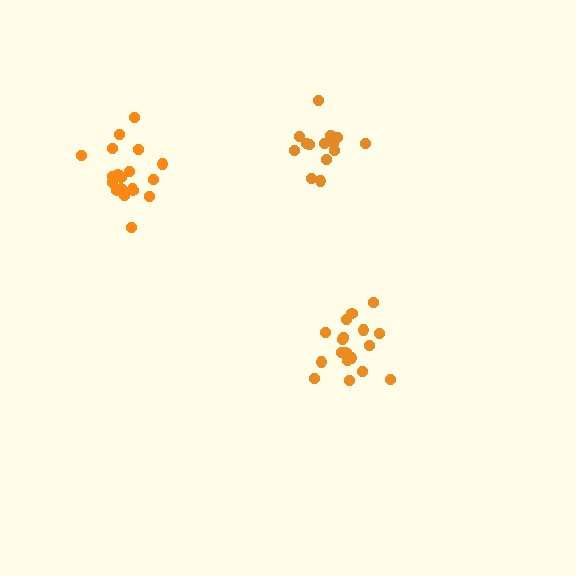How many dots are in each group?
Group 1: 19 dots, Group 2: 18 dots, Group 3: 16 dots (53 total).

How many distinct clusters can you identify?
There are 3 distinct clusters.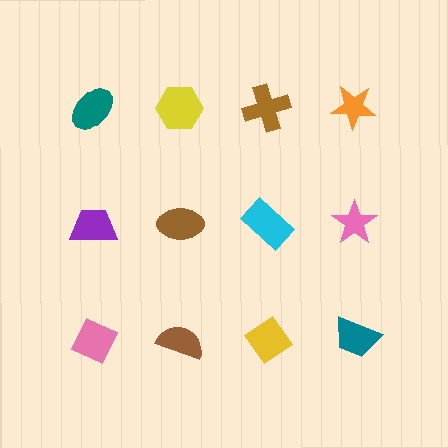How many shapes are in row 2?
4 shapes.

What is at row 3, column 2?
A brown semicircle.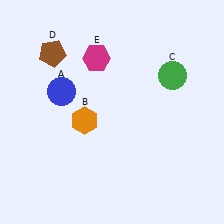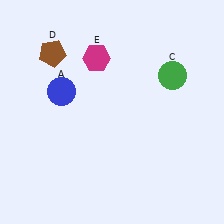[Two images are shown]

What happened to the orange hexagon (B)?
The orange hexagon (B) was removed in Image 2. It was in the bottom-left area of Image 1.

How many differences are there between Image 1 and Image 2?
There is 1 difference between the two images.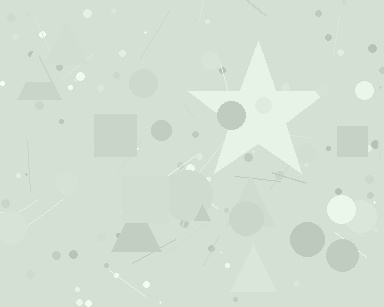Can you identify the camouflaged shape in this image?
The camouflaged shape is a star.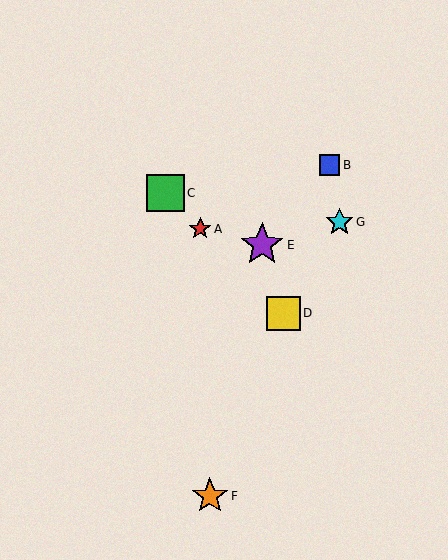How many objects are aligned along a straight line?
3 objects (A, C, D) are aligned along a straight line.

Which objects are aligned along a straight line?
Objects A, C, D are aligned along a straight line.